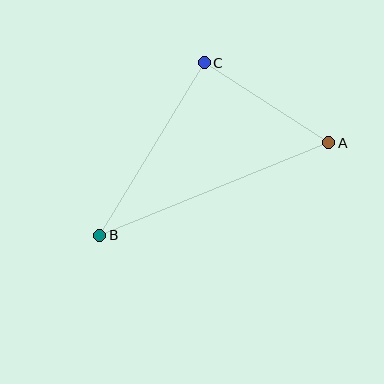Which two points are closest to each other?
Points A and C are closest to each other.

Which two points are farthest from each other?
Points A and B are farthest from each other.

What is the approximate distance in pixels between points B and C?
The distance between B and C is approximately 201 pixels.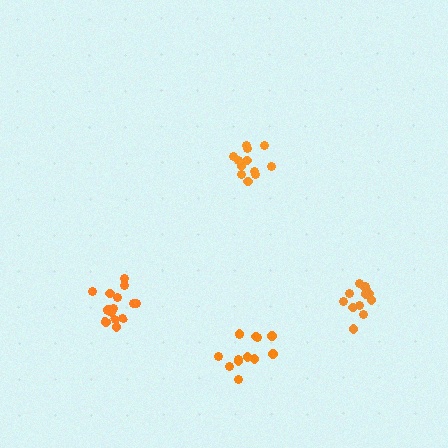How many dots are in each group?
Group 1: 15 dots, Group 2: 12 dots, Group 3: 14 dots, Group 4: 13 dots (54 total).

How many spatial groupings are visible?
There are 4 spatial groupings.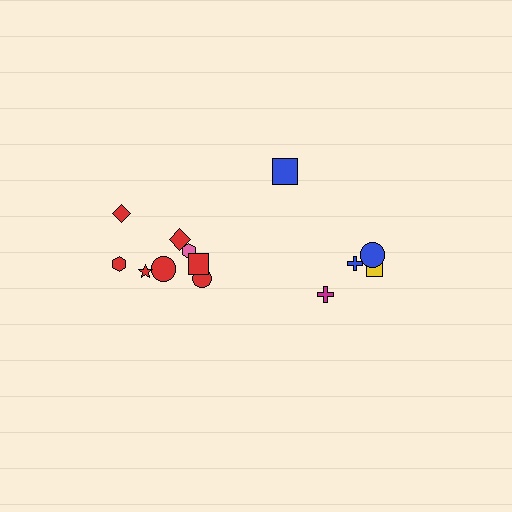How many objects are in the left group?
There are 8 objects.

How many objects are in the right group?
There are 5 objects.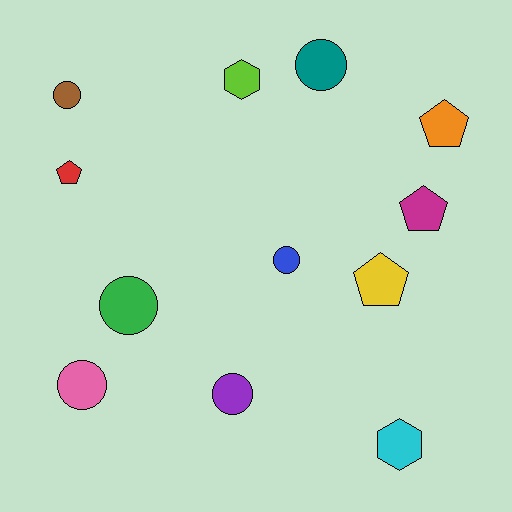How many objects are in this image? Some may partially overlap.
There are 12 objects.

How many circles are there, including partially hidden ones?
There are 6 circles.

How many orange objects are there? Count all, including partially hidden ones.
There is 1 orange object.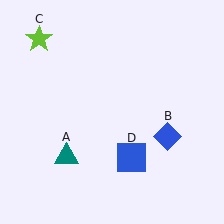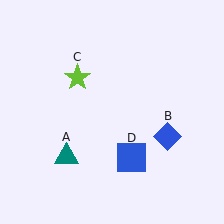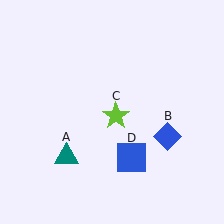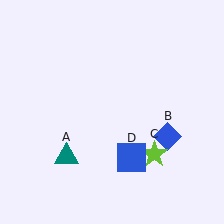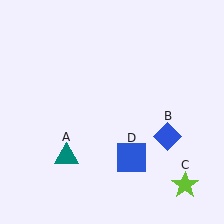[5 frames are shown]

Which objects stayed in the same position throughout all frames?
Teal triangle (object A) and blue diamond (object B) and blue square (object D) remained stationary.